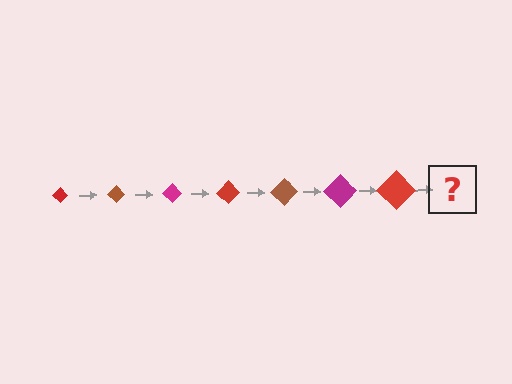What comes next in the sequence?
The next element should be a brown diamond, larger than the previous one.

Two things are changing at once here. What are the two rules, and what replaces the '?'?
The two rules are that the diamond grows larger each step and the color cycles through red, brown, and magenta. The '?' should be a brown diamond, larger than the previous one.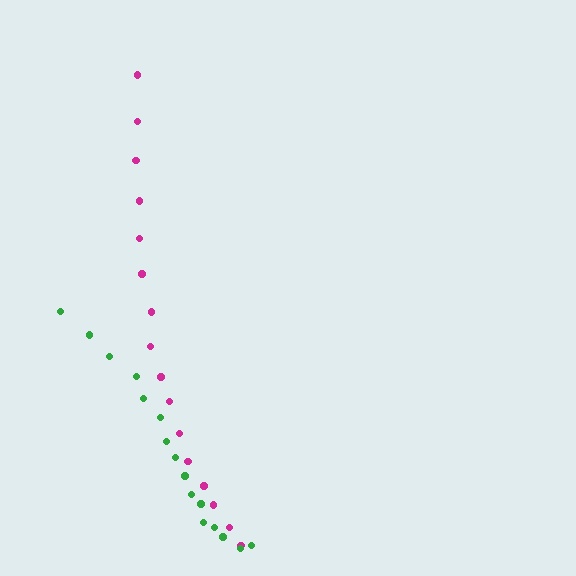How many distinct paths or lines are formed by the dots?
There are 2 distinct paths.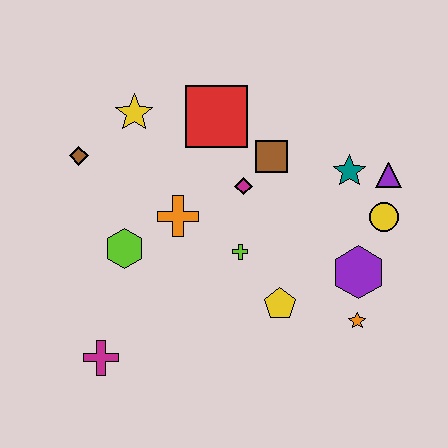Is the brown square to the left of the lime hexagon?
No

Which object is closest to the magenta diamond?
The brown square is closest to the magenta diamond.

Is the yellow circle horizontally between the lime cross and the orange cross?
No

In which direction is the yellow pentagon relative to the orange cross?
The yellow pentagon is to the right of the orange cross.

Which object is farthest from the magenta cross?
The purple triangle is farthest from the magenta cross.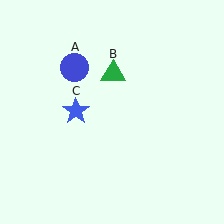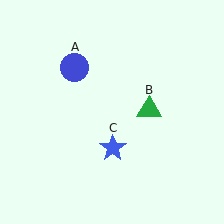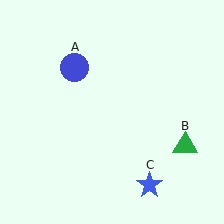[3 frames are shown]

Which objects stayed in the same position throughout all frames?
Blue circle (object A) remained stationary.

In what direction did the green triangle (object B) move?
The green triangle (object B) moved down and to the right.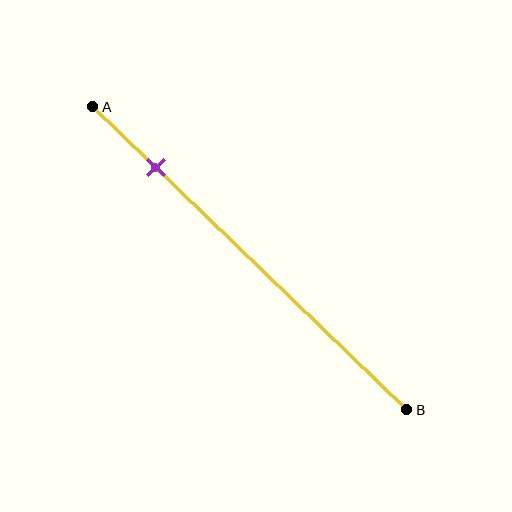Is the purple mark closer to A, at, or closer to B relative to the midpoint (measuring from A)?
The purple mark is closer to point A than the midpoint of segment AB.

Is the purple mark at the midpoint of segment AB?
No, the mark is at about 20% from A, not at the 50% midpoint.